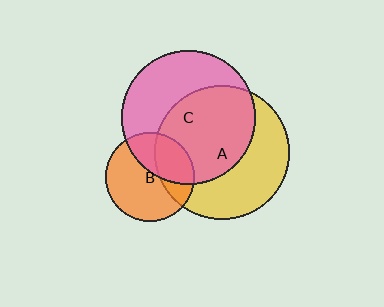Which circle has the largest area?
Circle A (yellow).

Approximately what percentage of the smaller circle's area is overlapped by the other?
Approximately 55%.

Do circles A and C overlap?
Yes.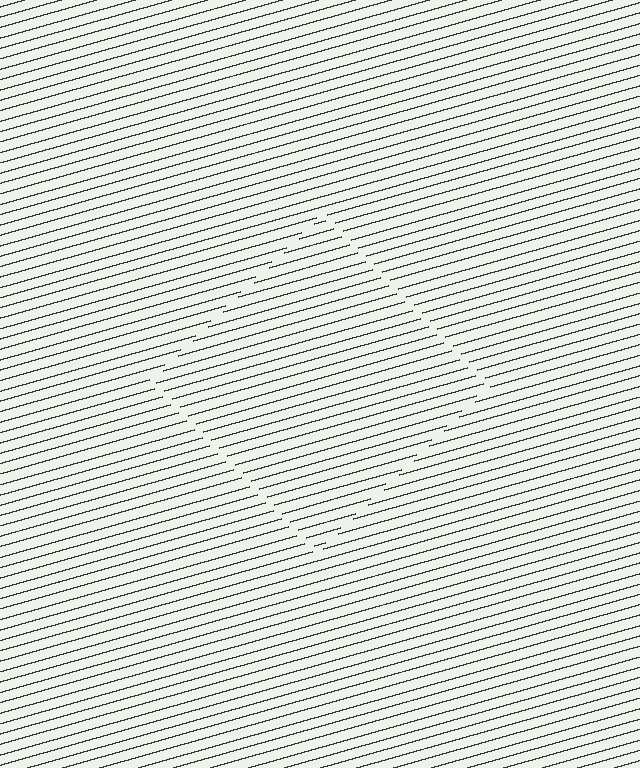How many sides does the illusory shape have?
4 sides — the line-ends trace a square.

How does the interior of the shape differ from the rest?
The interior of the shape contains the same grating, shifted by half a period — the contour is defined by the phase discontinuity where line-ends from the inner and outer gratings abut.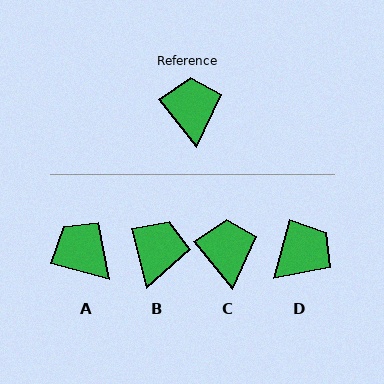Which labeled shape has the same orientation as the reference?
C.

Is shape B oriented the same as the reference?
No, it is off by about 24 degrees.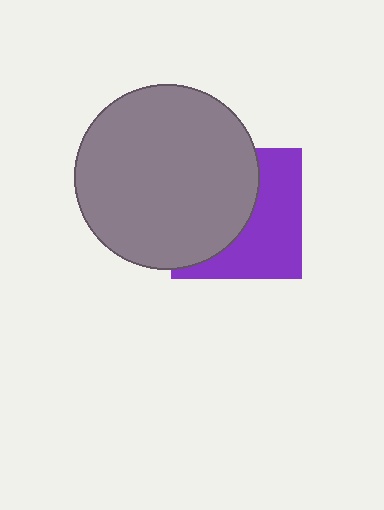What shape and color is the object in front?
The object in front is a gray circle.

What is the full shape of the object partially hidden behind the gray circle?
The partially hidden object is a purple square.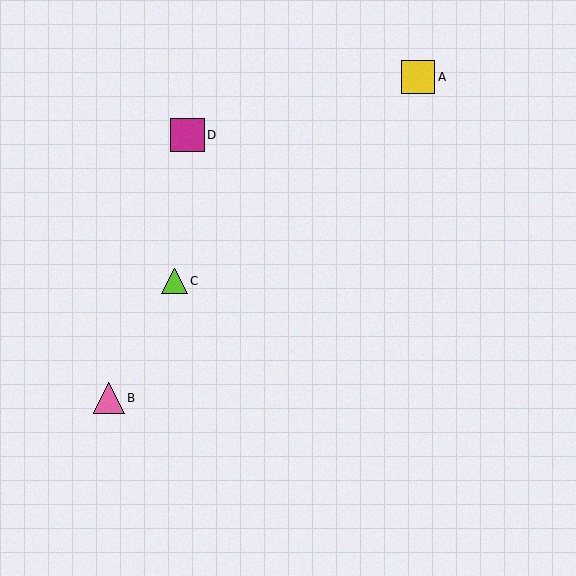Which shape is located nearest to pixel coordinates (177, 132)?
The magenta square (labeled D) at (187, 135) is nearest to that location.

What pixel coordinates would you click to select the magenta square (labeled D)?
Click at (187, 135) to select the magenta square D.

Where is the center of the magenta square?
The center of the magenta square is at (187, 135).